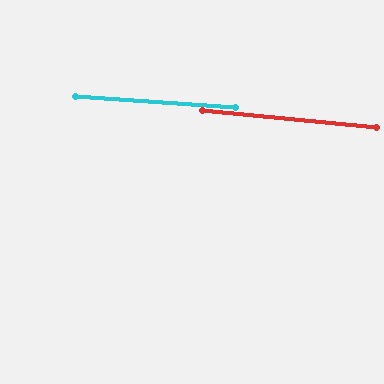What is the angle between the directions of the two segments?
Approximately 2 degrees.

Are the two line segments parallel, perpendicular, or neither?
Parallel — their directions differ by only 1.8°.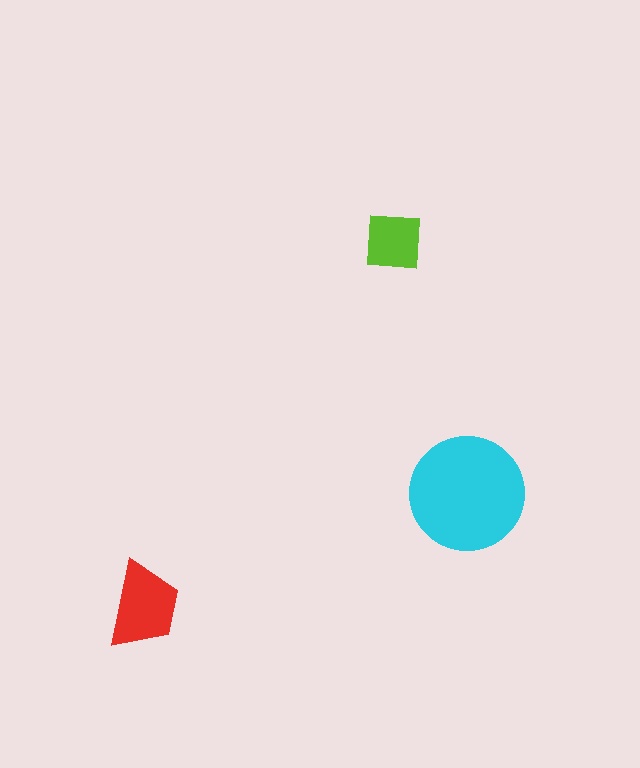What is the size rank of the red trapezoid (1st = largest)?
2nd.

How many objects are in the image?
There are 3 objects in the image.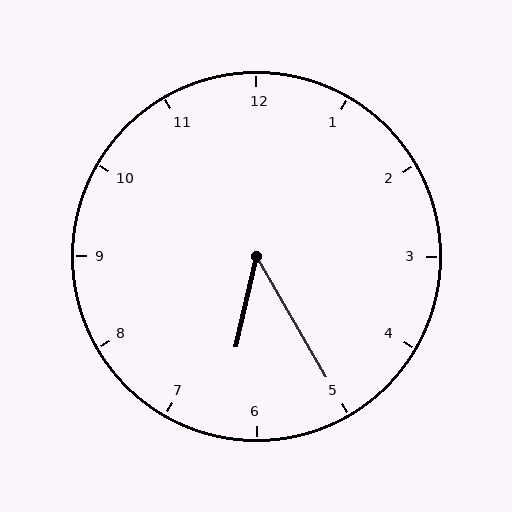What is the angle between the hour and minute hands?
Approximately 42 degrees.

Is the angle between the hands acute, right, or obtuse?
It is acute.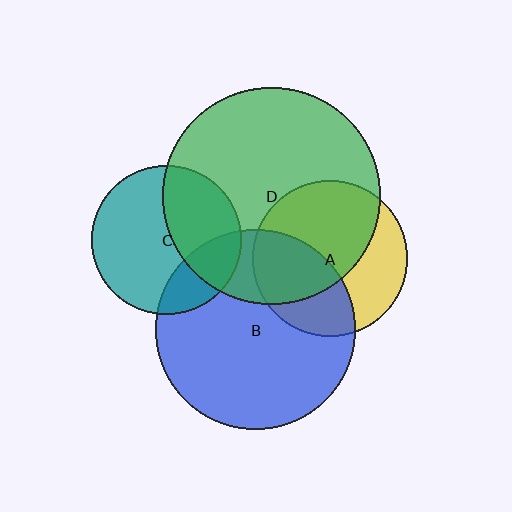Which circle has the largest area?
Circle D (green).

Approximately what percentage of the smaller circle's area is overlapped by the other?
Approximately 40%.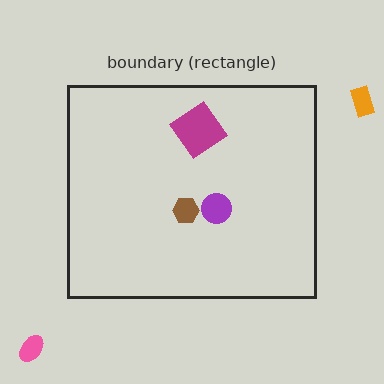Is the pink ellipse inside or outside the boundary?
Outside.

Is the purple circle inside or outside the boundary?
Inside.